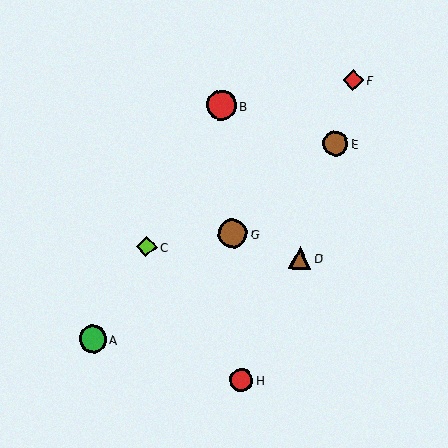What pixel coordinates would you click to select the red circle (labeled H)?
Click at (241, 380) to select the red circle H.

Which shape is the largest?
The red circle (labeled B) is the largest.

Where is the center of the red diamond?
The center of the red diamond is at (353, 80).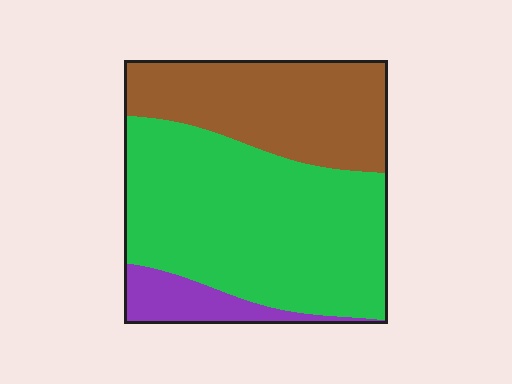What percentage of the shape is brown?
Brown covers 33% of the shape.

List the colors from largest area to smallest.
From largest to smallest: green, brown, purple.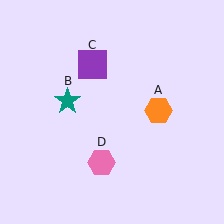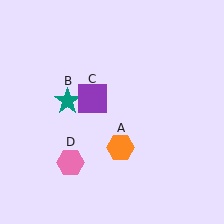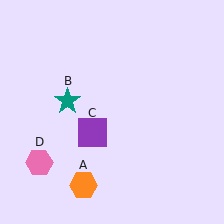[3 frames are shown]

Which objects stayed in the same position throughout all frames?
Teal star (object B) remained stationary.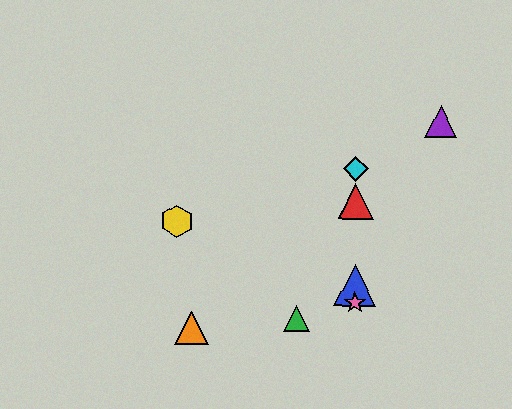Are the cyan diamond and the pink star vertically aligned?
Yes, both are at x≈356.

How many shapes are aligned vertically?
4 shapes (the red triangle, the blue triangle, the cyan diamond, the pink star) are aligned vertically.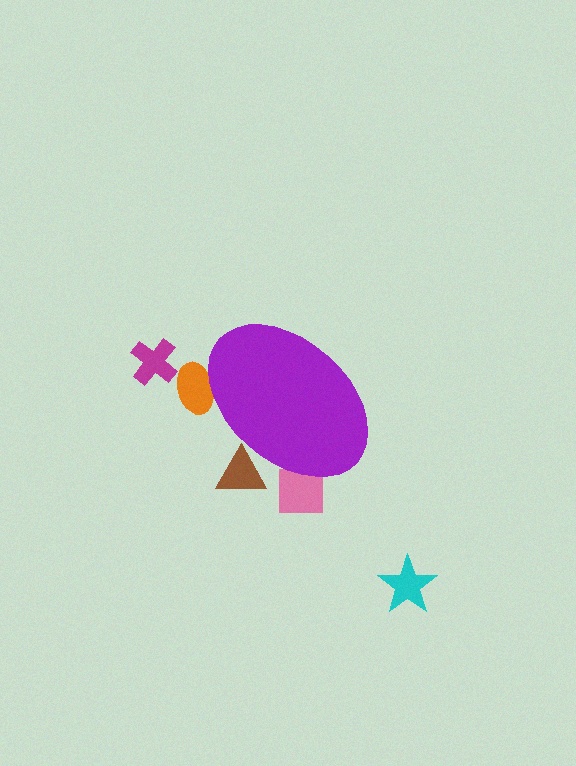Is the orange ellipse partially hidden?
Yes, the orange ellipse is partially hidden behind the purple ellipse.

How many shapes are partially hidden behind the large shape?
3 shapes are partially hidden.